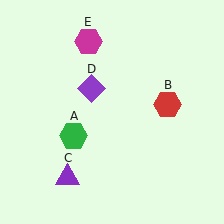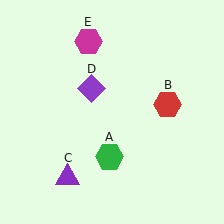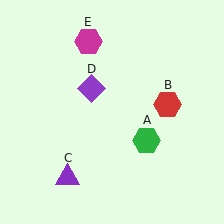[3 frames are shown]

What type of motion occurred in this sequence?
The green hexagon (object A) rotated counterclockwise around the center of the scene.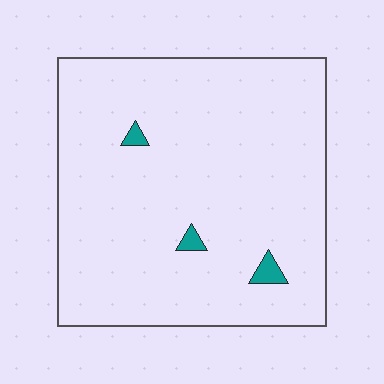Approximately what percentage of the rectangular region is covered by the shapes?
Approximately 0%.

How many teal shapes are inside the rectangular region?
3.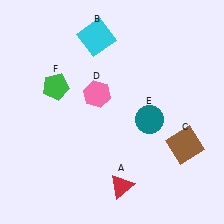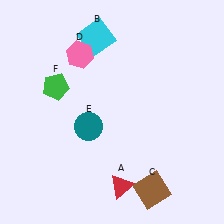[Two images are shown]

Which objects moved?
The objects that moved are: the brown square (C), the pink hexagon (D), the teal circle (E).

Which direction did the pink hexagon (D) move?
The pink hexagon (D) moved up.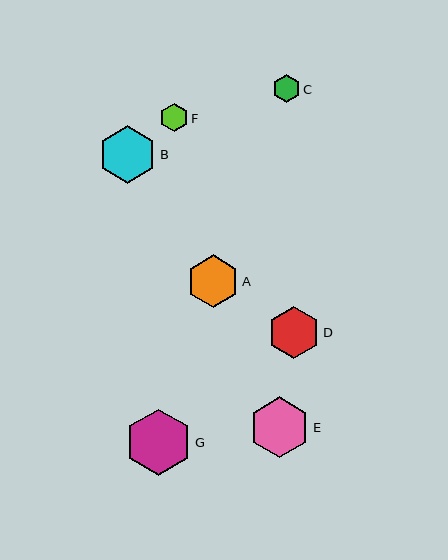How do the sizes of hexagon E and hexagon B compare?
Hexagon E and hexagon B are approximately the same size.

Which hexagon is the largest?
Hexagon G is the largest with a size of approximately 66 pixels.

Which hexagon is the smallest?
Hexagon C is the smallest with a size of approximately 28 pixels.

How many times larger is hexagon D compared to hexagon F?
Hexagon D is approximately 1.8 times the size of hexagon F.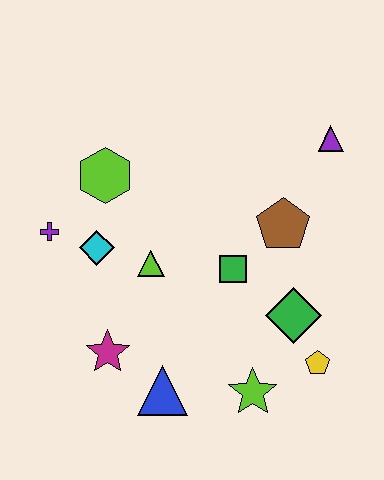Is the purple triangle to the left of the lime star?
No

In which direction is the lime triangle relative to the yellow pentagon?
The lime triangle is to the left of the yellow pentagon.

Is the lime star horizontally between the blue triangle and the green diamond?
Yes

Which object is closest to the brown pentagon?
The green square is closest to the brown pentagon.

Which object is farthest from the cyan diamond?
The purple triangle is farthest from the cyan diamond.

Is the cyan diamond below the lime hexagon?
Yes